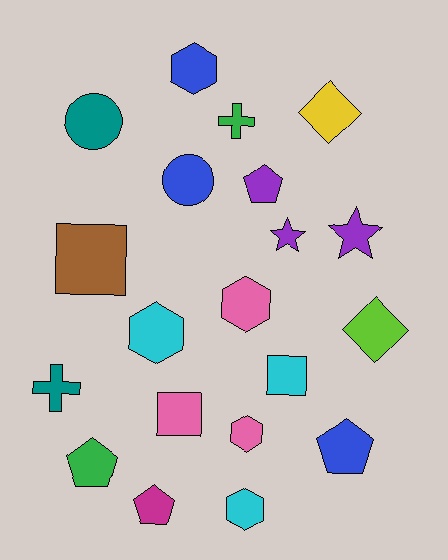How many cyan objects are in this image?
There are 3 cyan objects.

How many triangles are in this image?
There are no triangles.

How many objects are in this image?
There are 20 objects.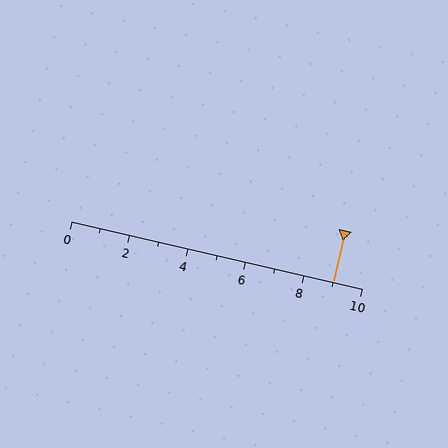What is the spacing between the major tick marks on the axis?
The major ticks are spaced 2 apart.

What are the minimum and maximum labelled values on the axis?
The axis runs from 0 to 10.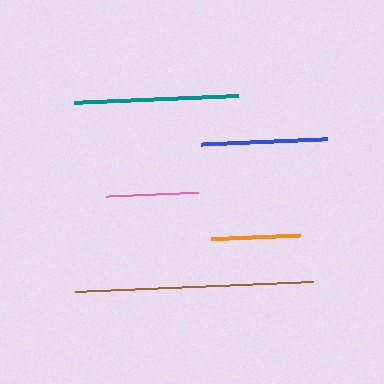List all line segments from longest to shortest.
From longest to shortest: brown, teal, blue, pink, orange.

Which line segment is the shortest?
The orange line is the shortest at approximately 89 pixels.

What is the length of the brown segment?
The brown segment is approximately 238 pixels long.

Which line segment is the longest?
The brown line is the longest at approximately 238 pixels.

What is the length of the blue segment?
The blue segment is approximately 126 pixels long.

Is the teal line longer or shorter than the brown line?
The brown line is longer than the teal line.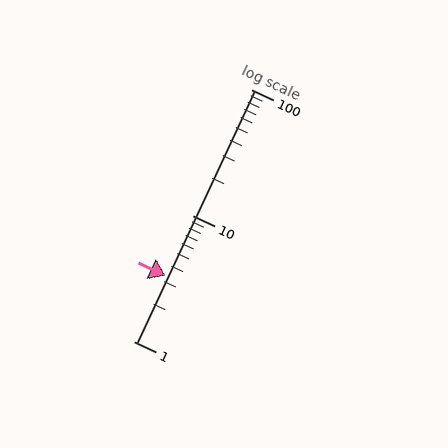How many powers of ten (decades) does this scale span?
The scale spans 2 decades, from 1 to 100.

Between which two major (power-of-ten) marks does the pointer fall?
The pointer is between 1 and 10.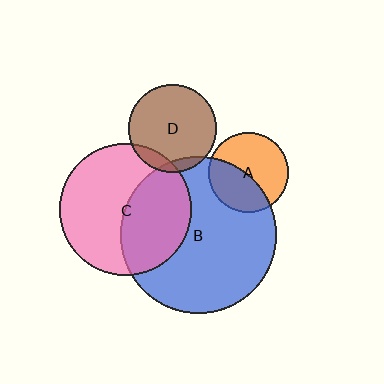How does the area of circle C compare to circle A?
Approximately 2.7 times.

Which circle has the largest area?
Circle B (blue).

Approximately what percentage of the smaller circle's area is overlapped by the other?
Approximately 40%.